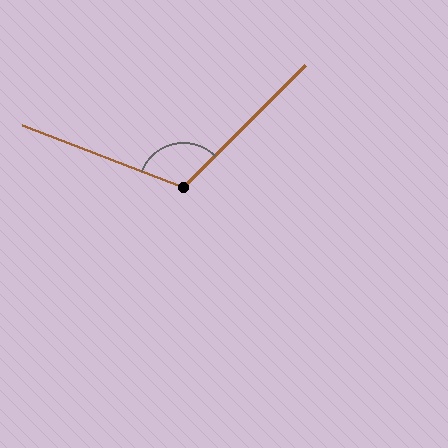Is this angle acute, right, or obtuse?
It is obtuse.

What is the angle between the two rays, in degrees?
Approximately 114 degrees.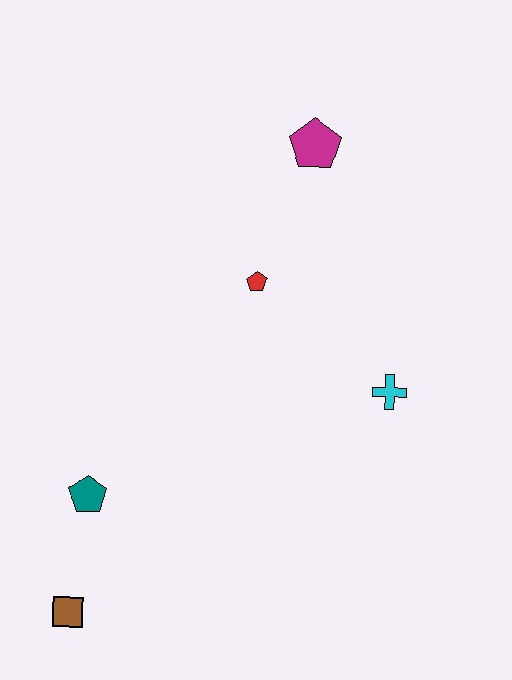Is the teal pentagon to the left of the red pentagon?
Yes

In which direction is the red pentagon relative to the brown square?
The red pentagon is above the brown square.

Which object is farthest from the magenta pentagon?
The brown square is farthest from the magenta pentagon.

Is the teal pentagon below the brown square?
No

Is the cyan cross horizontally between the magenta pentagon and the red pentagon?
No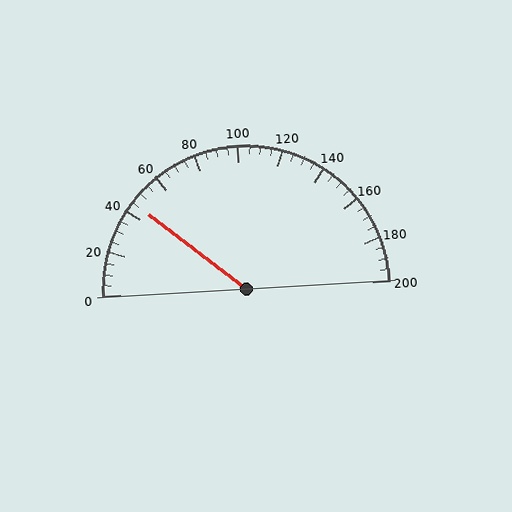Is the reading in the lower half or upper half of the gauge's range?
The reading is in the lower half of the range (0 to 200).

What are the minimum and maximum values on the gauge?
The gauge ranges from 0 to 200.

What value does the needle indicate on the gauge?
The needle indicates approximately 45.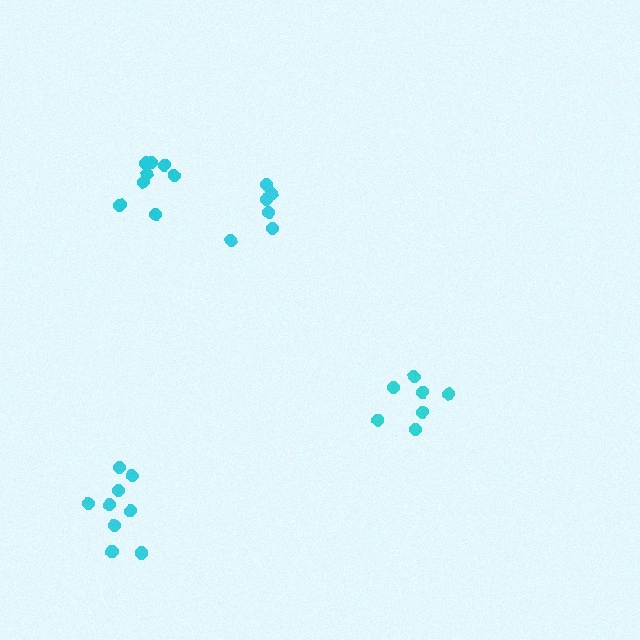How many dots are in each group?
Group 1: 8 dots, Group 2: 7 dots, Group 3: 6 dots, Group 4: 9 dots (30 total).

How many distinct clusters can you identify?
There are 4 distinct clusters.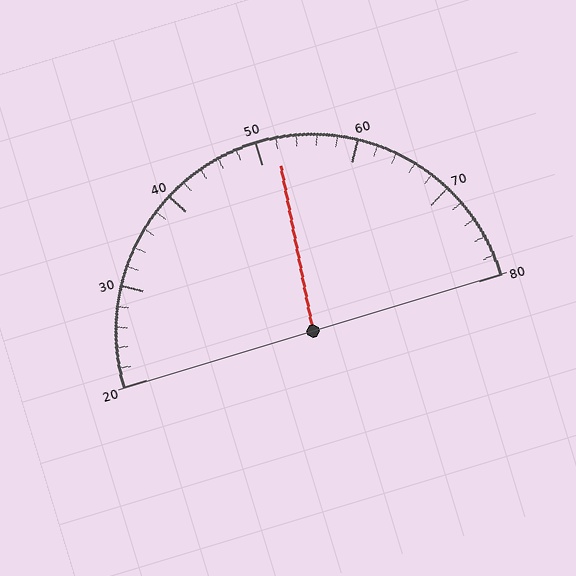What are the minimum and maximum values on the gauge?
The gauge ranges from 20 to 80.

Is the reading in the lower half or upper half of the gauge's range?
The reading is in the upper half of the range (20 to 80).